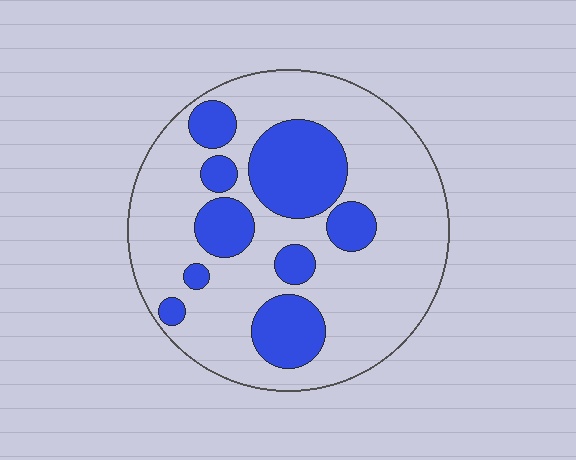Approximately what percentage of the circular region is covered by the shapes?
Approximately 30%.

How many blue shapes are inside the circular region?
9.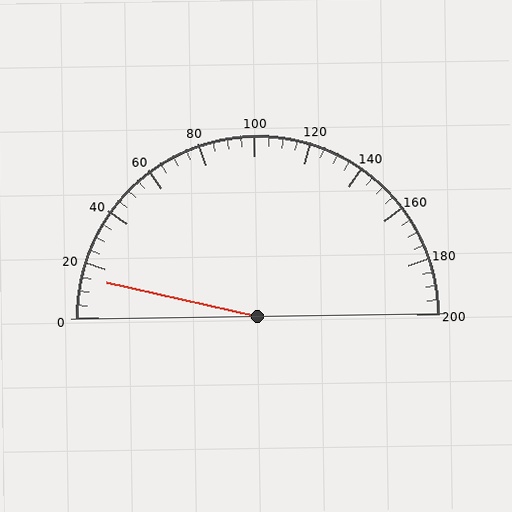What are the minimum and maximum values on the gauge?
The gauge ranges from 0 to 200.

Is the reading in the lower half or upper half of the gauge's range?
The reading is in the lower half of the range (0 to 200).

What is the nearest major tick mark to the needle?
The nearest major tick mark is 20.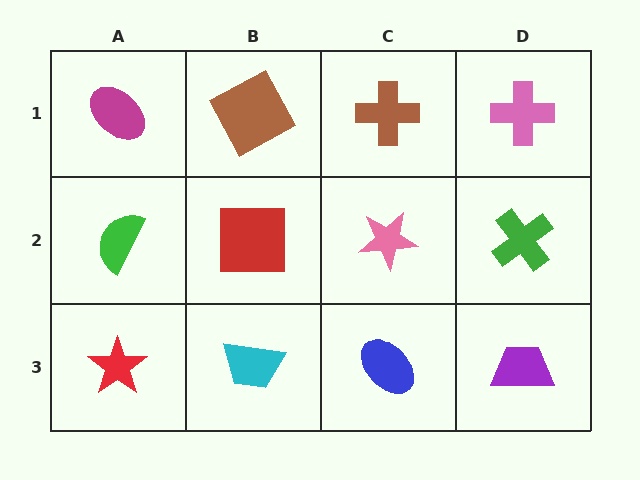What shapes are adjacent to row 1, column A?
A green semicircle (row 2, column A), a brown square (row 1, column B).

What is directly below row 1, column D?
A green cross.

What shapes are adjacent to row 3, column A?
A green semicircle (row 2, column A), a cyan trapezoid (row 3, column B).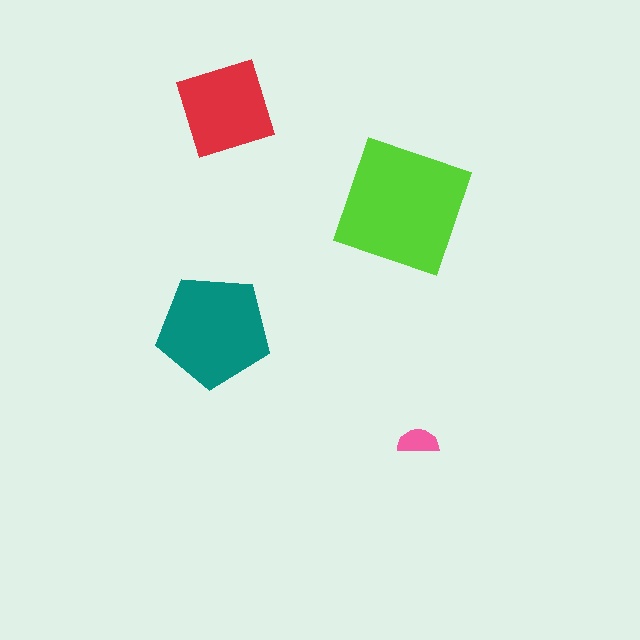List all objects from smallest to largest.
The pink semicircle, the red diamond, the teal pentagon, the lime square.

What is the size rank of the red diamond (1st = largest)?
3rd.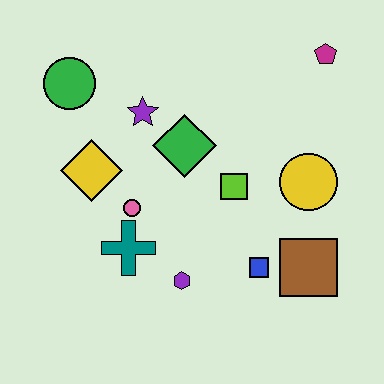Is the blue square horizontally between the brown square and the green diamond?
Yes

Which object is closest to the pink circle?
The teal cross is closest to the pink circle.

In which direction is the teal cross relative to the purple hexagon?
The teal cross is to the left of the purple hexagon.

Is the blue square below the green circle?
Yes